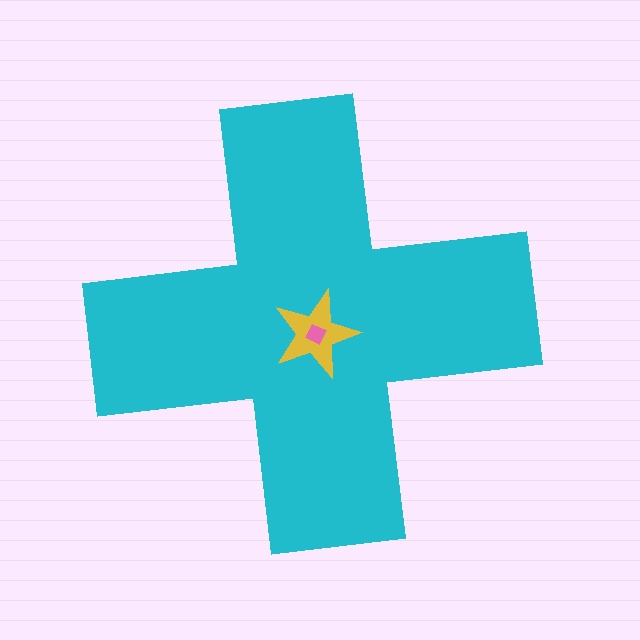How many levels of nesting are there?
3.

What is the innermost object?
The pink square.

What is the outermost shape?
The cyan cross.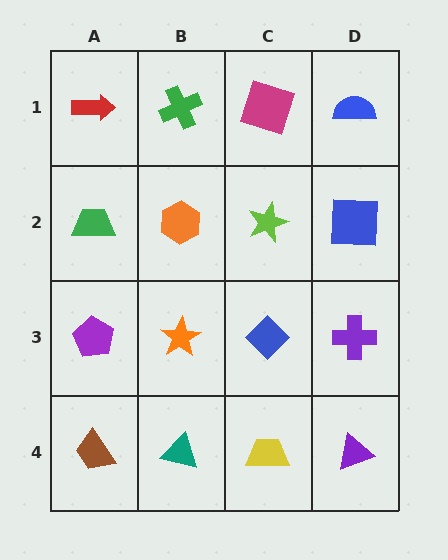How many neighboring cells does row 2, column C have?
4.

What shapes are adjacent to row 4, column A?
A purple pentagon (row 3, column A), a teal triangle (row 4, column B).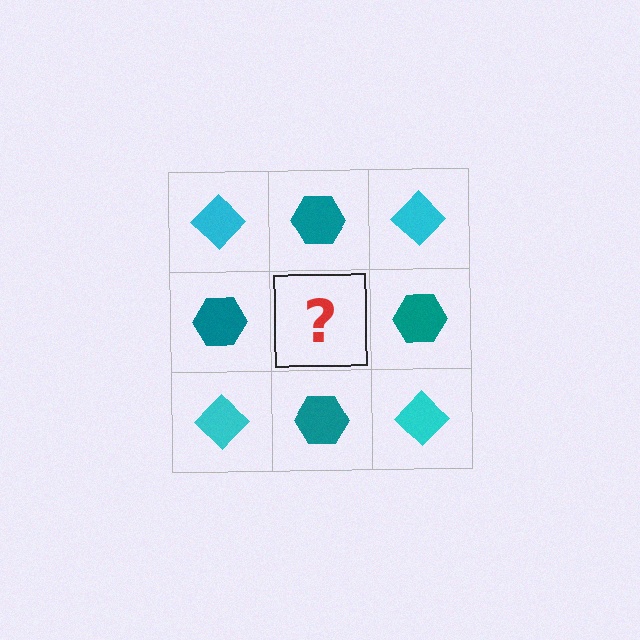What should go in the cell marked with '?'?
The missing cell should contain a cyan diamond.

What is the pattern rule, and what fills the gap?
The rule is that it alternates cyan diamond and teal hexagon in a checkerboard pattern. The gap should be filled with a cyan diamond.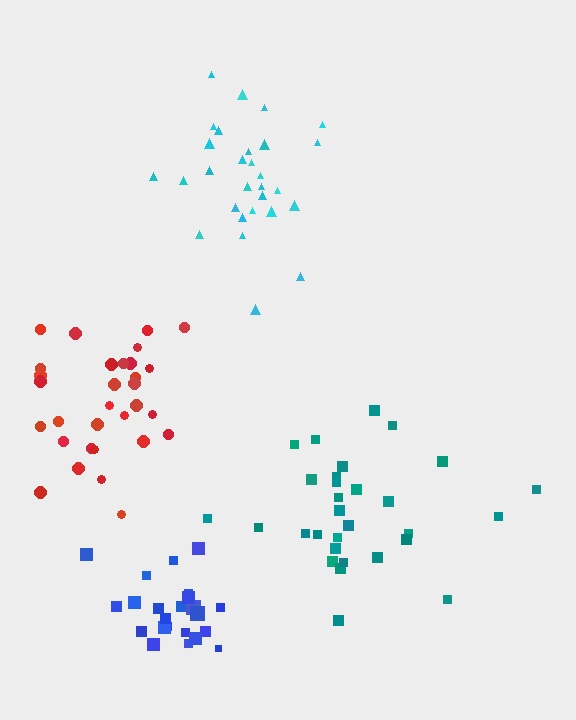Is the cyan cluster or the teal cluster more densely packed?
Cyan.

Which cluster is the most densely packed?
Blue.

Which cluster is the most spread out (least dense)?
Teal.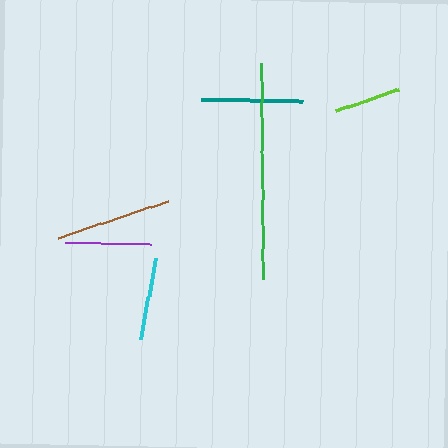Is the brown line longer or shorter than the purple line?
The brown line is longer than the purple line.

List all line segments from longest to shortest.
From longest to shortest: green, brown, teal, purple, cyan, lime.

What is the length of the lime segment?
The lime segment is approximately 66 pixels long.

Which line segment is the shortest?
The lime line is the shortest at approximately 66 pixels.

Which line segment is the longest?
The green line is the longest at approximately 216 pixels.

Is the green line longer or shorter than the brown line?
The green line is longer than the brown line.